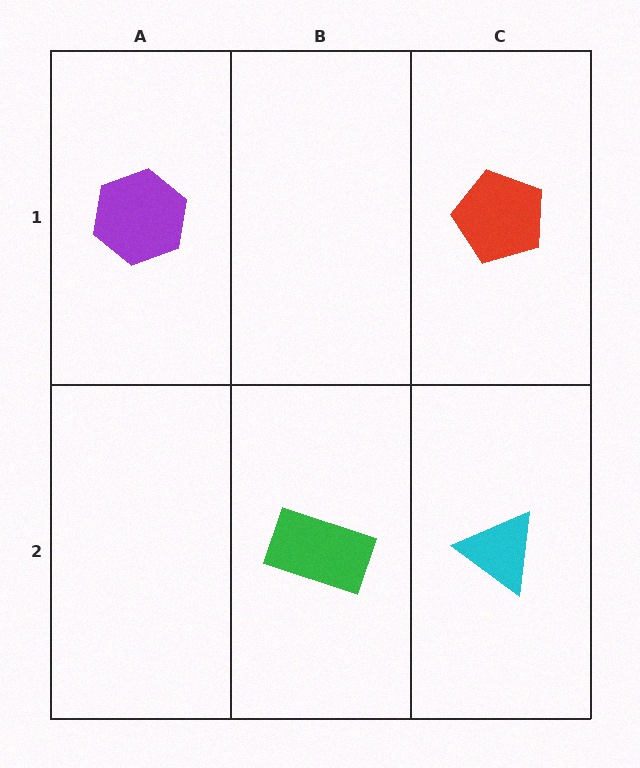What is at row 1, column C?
A red pentagon.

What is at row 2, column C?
A cyan triangle.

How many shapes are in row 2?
2 shapes.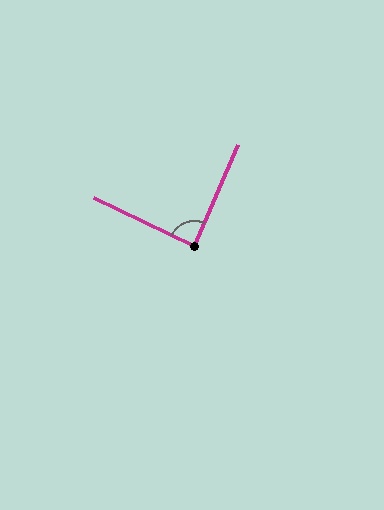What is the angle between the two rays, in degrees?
Approximately 88 degrees.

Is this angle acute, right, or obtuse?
It is approximately a right angle.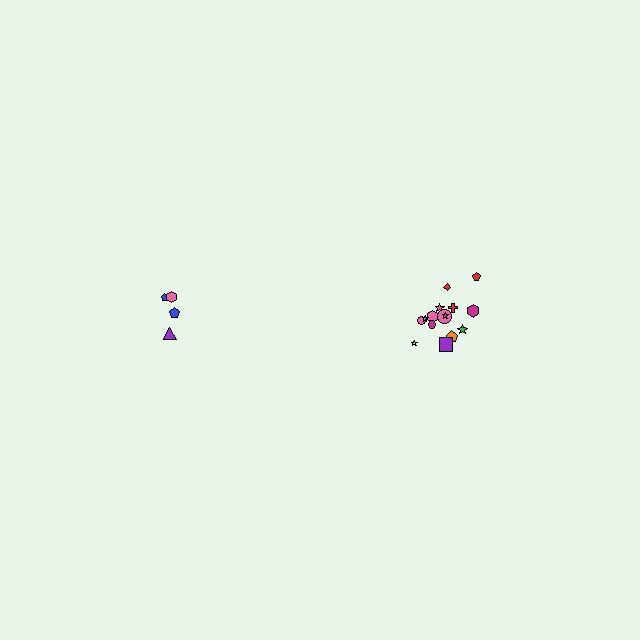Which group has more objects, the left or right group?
The right group.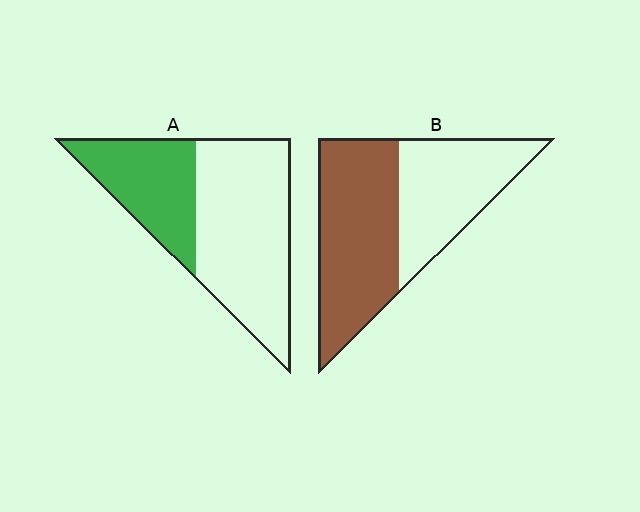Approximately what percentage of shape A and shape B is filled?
A is approximately 35% and B is approximately 55%.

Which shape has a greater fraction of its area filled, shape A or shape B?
Shape B.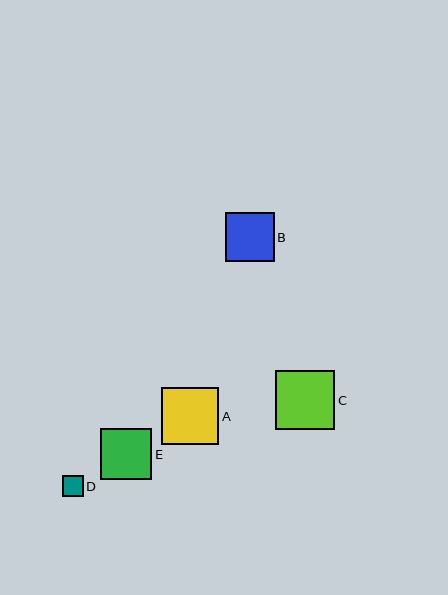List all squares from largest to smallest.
From largest to smallest: C, A, E, B, D.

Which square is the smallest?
Square D is the smallest with a size of approximately 21 pixels.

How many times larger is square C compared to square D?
Square C is approximately 2.8 times the size of square D.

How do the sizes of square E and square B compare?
Square E and square B are approximately the same size.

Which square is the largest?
Square C is the largest with a size of approximately 59 pixels.